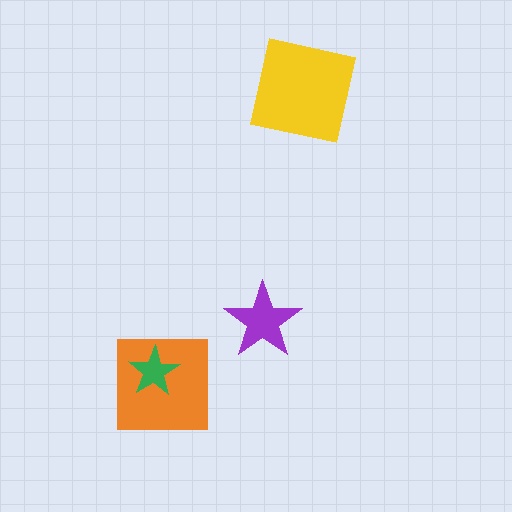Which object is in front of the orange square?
The green star is in front of the orange square.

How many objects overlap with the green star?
1 object overlaps with the green star.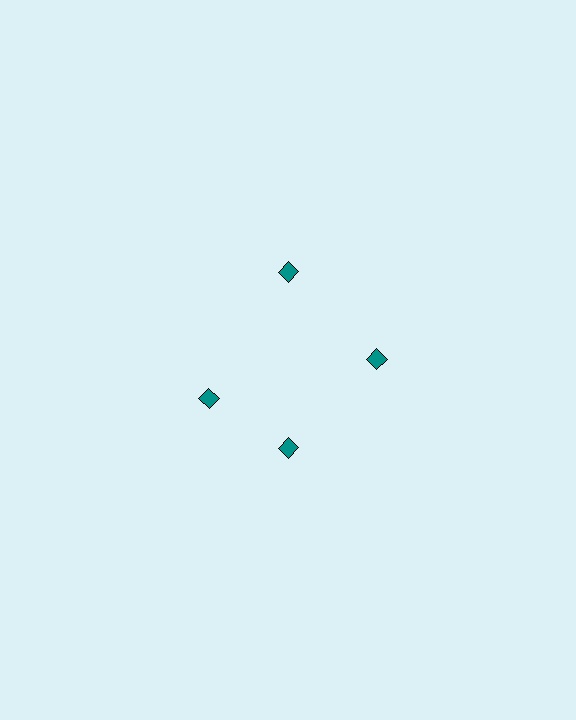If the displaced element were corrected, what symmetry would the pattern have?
It would have 4-fold rotational symmetry — the pattern would map onto itself every 90 degrees.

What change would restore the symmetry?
The symmetry would be restored by rotating it back into even spacing with its neighbors so that all 4 diamonds sit at equal angles and equal distance from the center.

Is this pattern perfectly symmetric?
No. The 4 teal diamonds are arranged in a ring, but one element near the 9 o'clock position is rotated out of alignment along the ring, breaking the 4-fold rotational symmetry.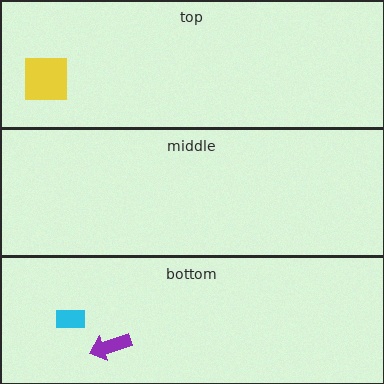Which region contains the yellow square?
The top region.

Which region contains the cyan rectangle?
The bottom region.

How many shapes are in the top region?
1.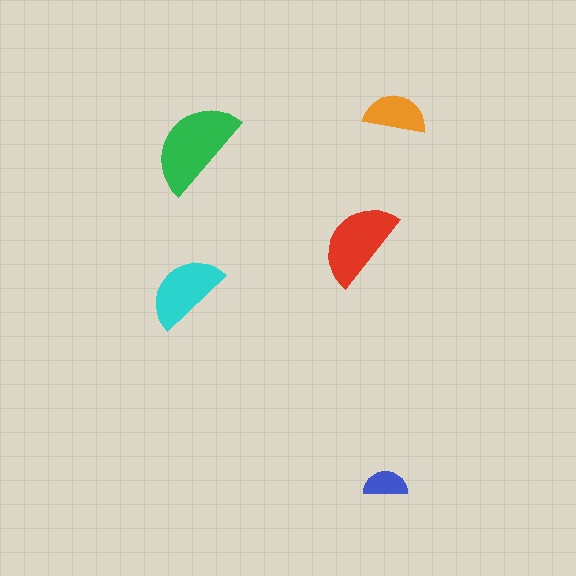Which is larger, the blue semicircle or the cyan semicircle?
The cyan one.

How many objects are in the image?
There are 5 objects in the image.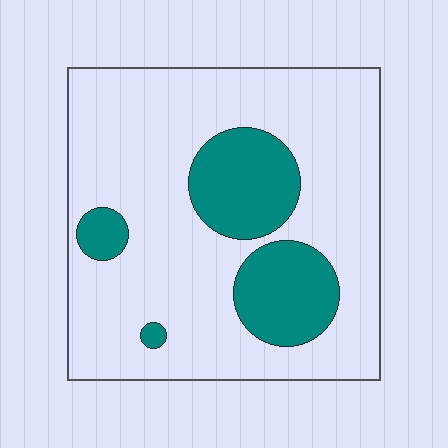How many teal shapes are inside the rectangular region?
4.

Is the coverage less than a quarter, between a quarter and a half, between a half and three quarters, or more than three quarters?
Less than a quarter.